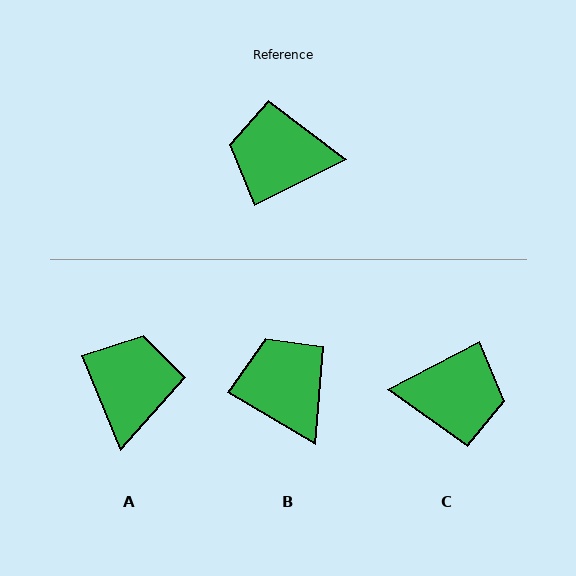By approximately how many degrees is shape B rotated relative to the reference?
Approximately 57 degrees clockwise.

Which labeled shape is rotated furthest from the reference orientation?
C, about 179 degrees away.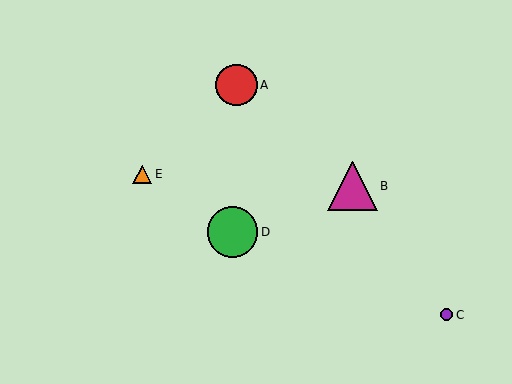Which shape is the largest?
The green circle (labeled D) is the largest.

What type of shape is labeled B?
Shape B is a magenta triangle.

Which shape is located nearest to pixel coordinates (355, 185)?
The magenta triangle (labeled B) at (353, 186) is nearest to that location.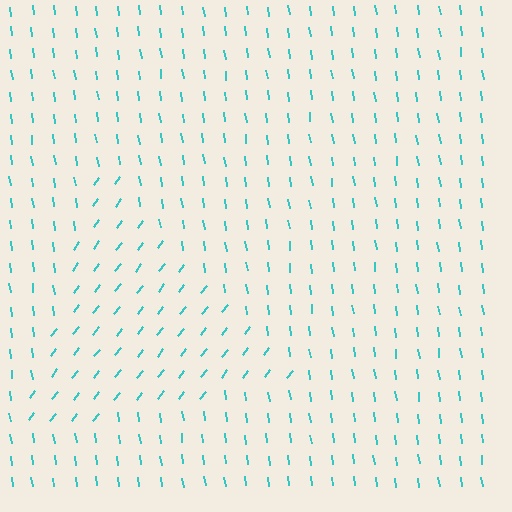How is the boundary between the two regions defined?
The boundary is defined purely by a change in line orientation (approximately 45 degrees difference). All lines are the same color and thickness.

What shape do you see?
I see a triangle.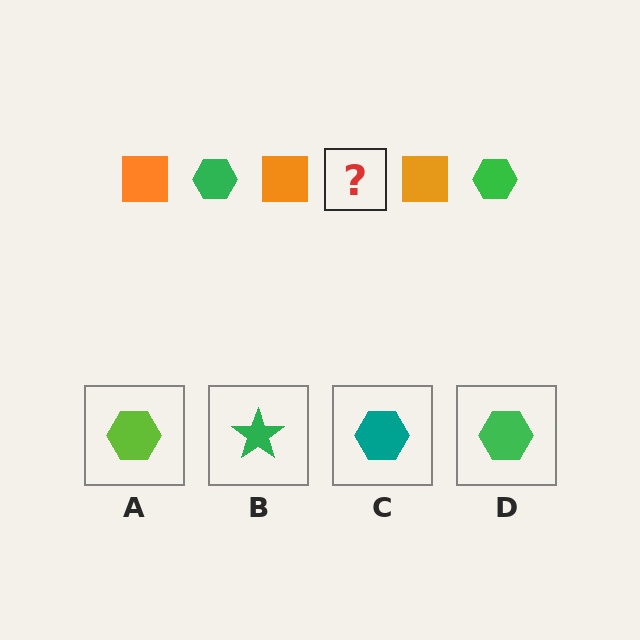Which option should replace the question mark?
Option D.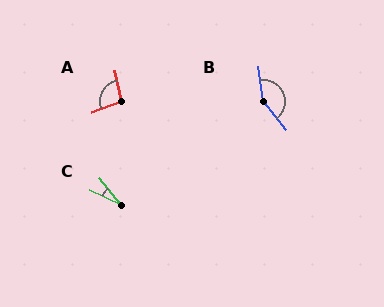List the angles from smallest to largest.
C (25°), A (98°), B (149°).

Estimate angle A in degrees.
Approximately 98 degrees.